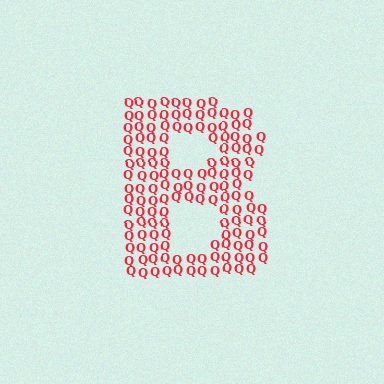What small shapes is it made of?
It is made of small letter Q's.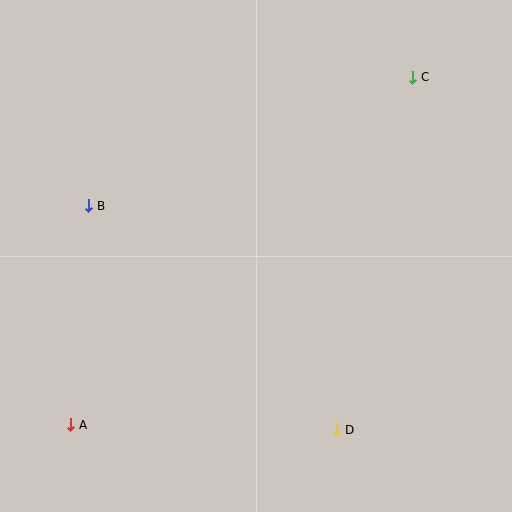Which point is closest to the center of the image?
Point B at (89, 206) is closest to the center.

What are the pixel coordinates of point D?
Point D is at (337, 430).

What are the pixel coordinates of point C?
Point C is at (413, 77).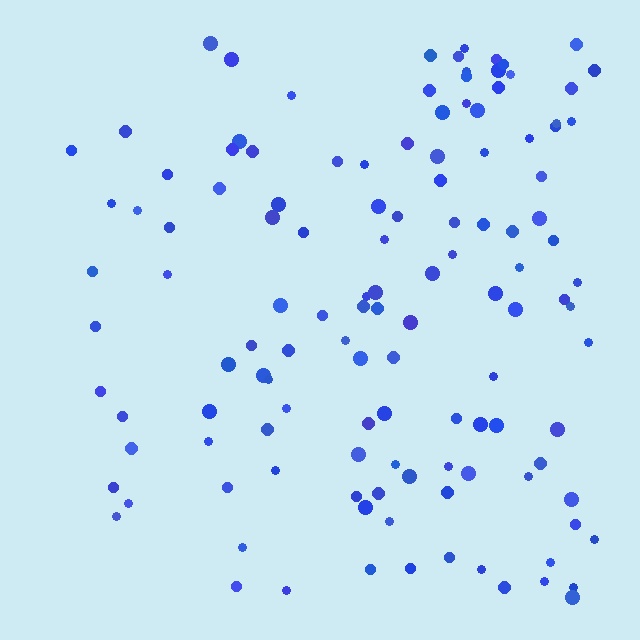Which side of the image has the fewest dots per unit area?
The left.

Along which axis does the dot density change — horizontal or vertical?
Horizontal.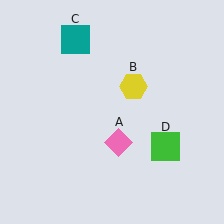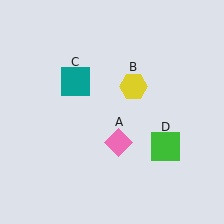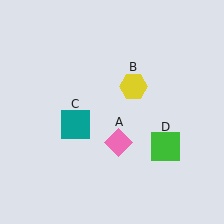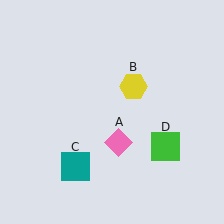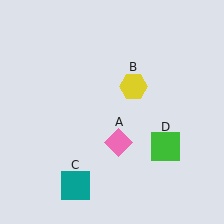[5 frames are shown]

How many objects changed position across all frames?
1 object changed position: teal square (object C).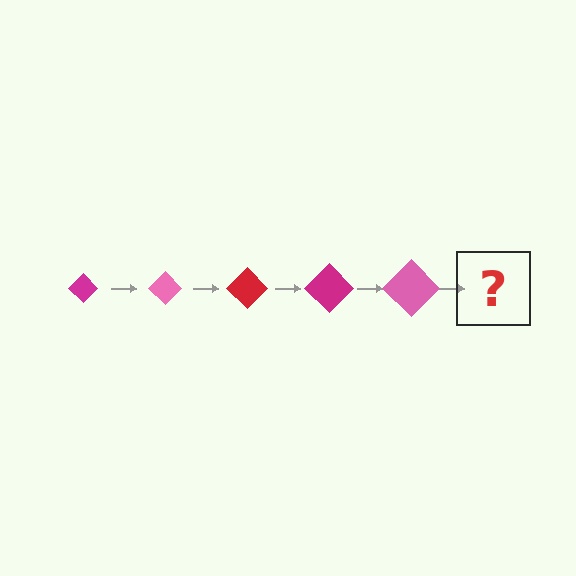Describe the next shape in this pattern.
It should be a red diamond, larger than the previous one.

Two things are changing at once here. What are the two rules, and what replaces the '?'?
The two rules are that the diamond grows larger each step and the color cycles through magenta, pink, and red. The '?' should be a red diamond, larger than the previous one.